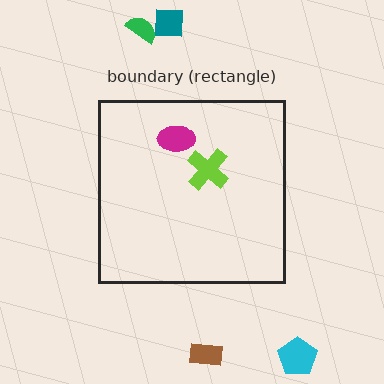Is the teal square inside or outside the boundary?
Outside.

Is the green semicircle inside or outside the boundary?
Outside.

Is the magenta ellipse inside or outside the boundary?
Inside.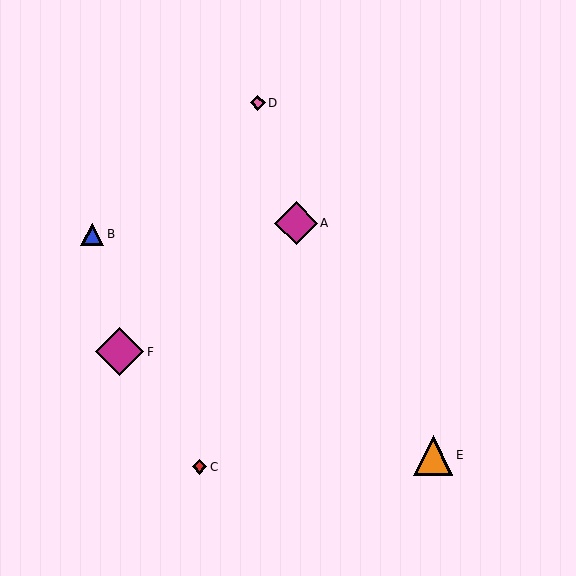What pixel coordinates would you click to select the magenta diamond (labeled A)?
Click at (296, 223) to select the magenta diamond A.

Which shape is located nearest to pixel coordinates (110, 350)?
The magenta diamond (labeled F) at (120, 352) is nearest to that location.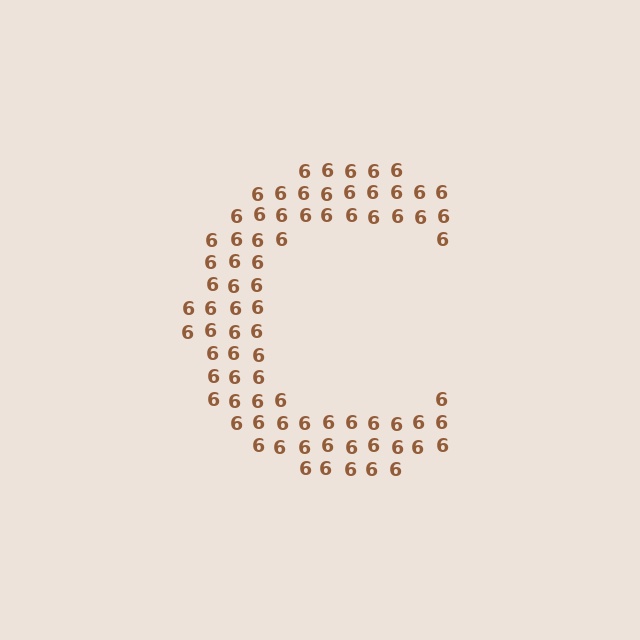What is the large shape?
The large shape is the letter C.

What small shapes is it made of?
It is made of small digit 6's.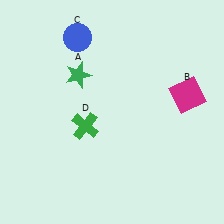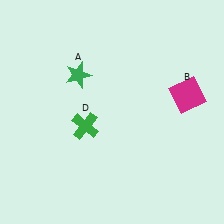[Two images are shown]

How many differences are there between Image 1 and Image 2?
There is 1 difference between the two images.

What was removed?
The blue circle (C) was removed in Image 2.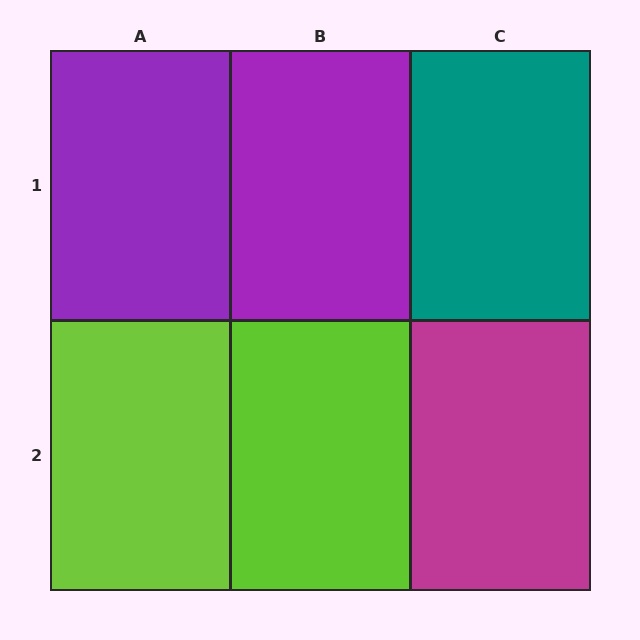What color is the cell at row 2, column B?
Lime.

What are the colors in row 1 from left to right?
Purple, purple, teal.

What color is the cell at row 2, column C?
Magenta.